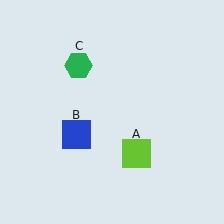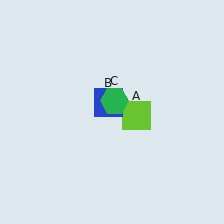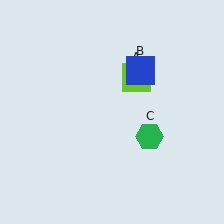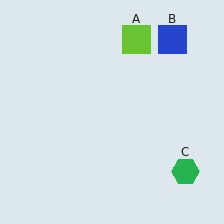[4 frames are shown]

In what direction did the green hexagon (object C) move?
The green hexagon (object C) moved down and to the right.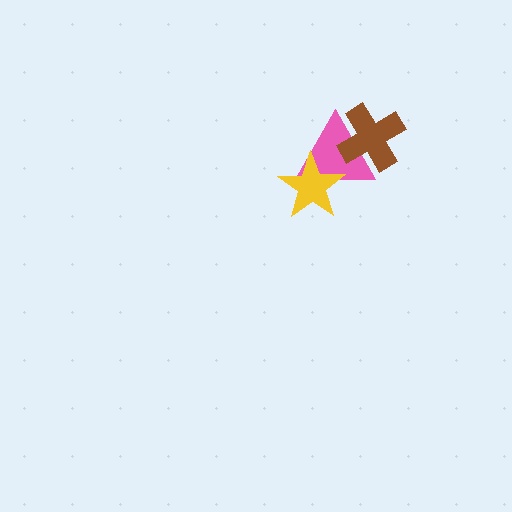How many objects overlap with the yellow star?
1 object overlaps with the yellow star.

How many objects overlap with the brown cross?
1 object overlaps with the brown cross.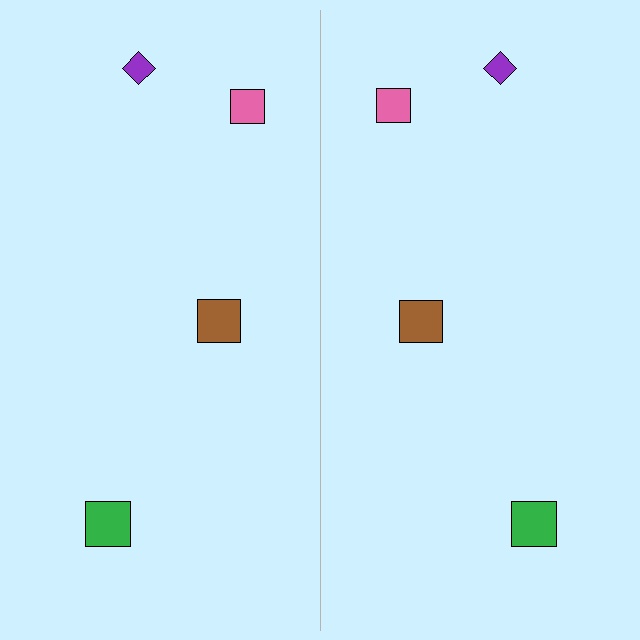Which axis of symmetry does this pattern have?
The pattern has a vertical axis of symmetry running through the center of the image.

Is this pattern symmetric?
Yes, this pattern has bilateral (reflection) symmetry.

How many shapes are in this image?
There are 8 shapes in this image.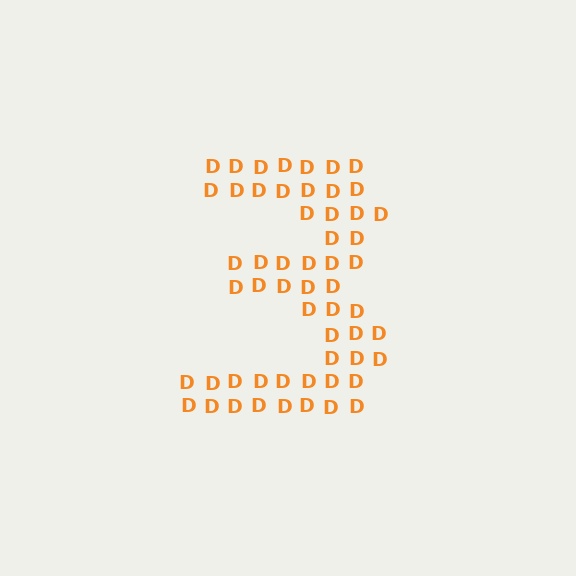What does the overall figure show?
The overall figure shows the digit 3.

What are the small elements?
The small elements are letter D's.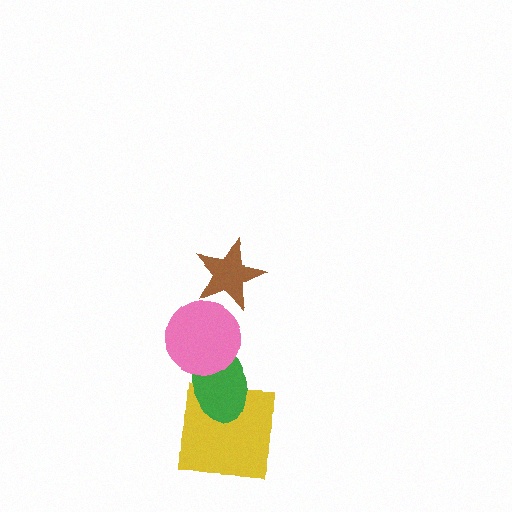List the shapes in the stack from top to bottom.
From top to bottom: the brown star, the pink circle, the green ellipse, the yellow square.